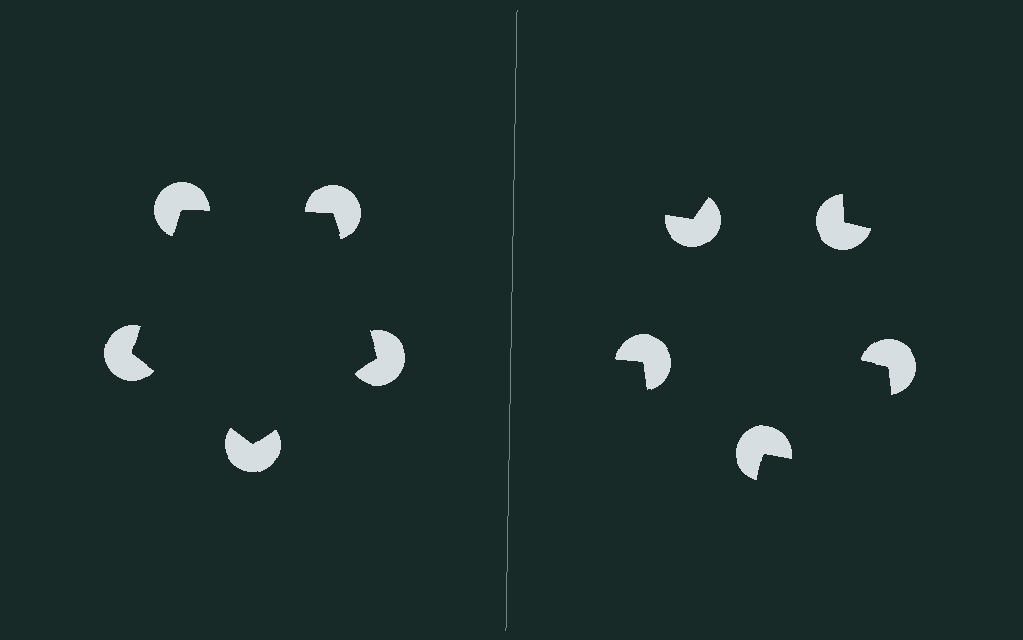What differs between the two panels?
The pac-man discs are positioned identically on both sides; only the wedge orientations differ. On the left they align to a pentagon; on the right they are misaligned.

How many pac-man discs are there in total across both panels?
10 — 5 on each side.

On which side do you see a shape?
An illusory pentagon appears on the left side. On the right side the wedge cuts are rotated, so no coherent shape forms.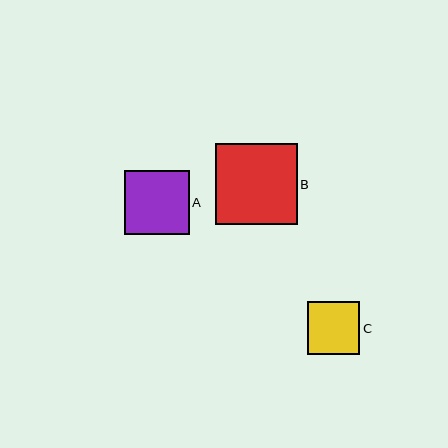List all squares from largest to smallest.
From largest to smallest: B, A, C.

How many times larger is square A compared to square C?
Square A is approximately 1.2 times the size of square C.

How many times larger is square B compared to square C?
Square B is approximately 1.6 times the size of square C.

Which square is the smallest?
Square C is the smallest with a size of approximately 52 pixels.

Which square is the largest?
Square B is the largest with a size of approximately 81 pixels.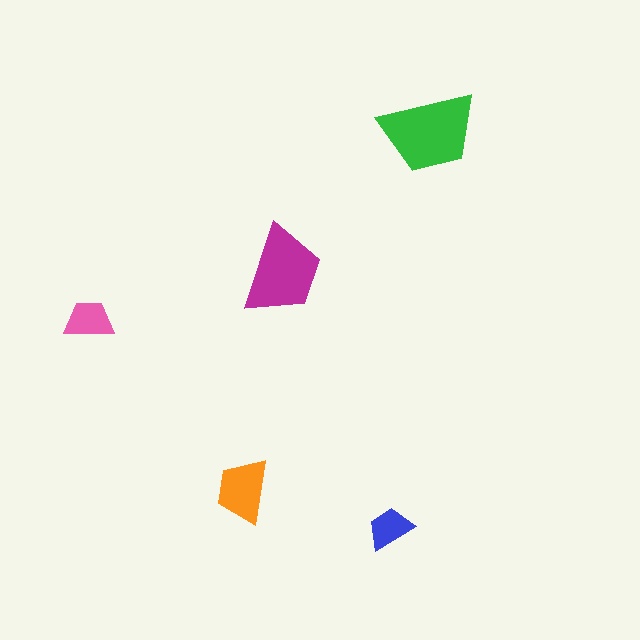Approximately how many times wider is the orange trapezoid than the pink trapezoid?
About 1.5 times wider.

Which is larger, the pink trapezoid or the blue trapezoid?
The pink one.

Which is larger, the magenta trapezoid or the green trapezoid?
The green one.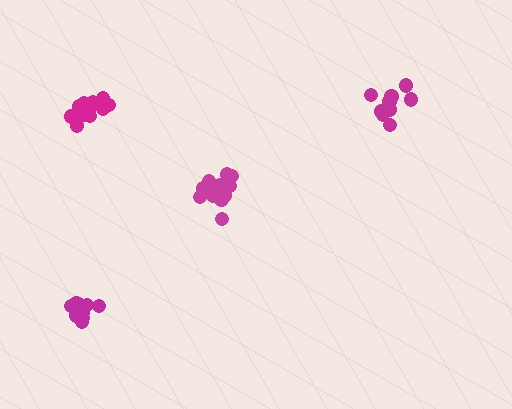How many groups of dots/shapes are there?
There are 4 groups.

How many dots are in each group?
Group 1: 11 dots, Group 2: 14 dots, Group 3: 13 dots, Group 4: 10 dots (48 total).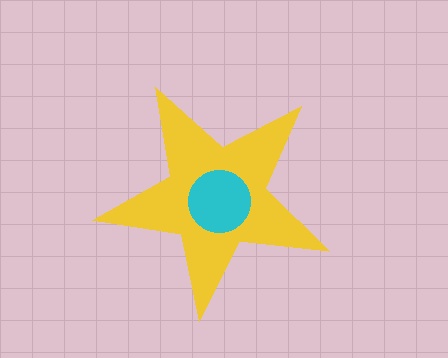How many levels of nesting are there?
2.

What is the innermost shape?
The cyan circle.